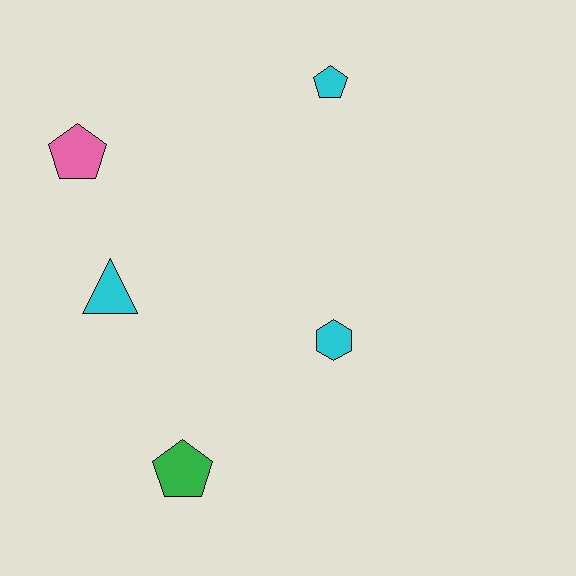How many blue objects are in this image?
There are no blue objects.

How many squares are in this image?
There are no squares.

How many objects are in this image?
There are 5 objects.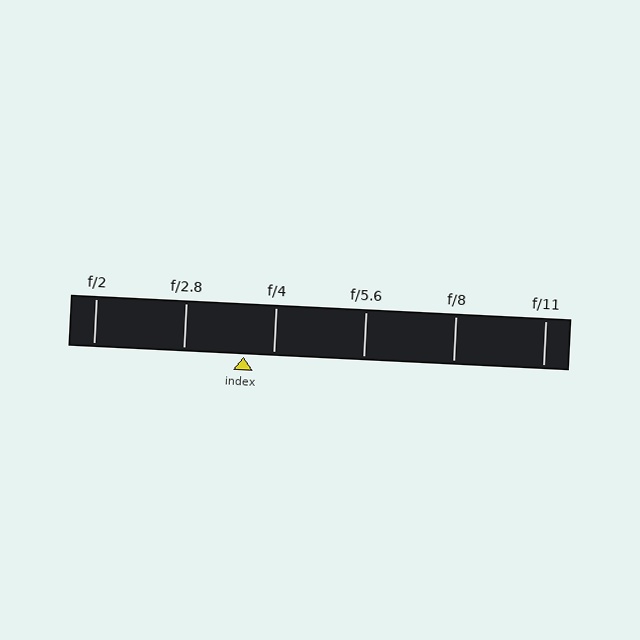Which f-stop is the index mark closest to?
The index mark is closest to f/4.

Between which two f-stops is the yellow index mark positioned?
The index mark is between f/2.8 and f/4.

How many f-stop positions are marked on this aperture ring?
There are 6 f-stop positions marked.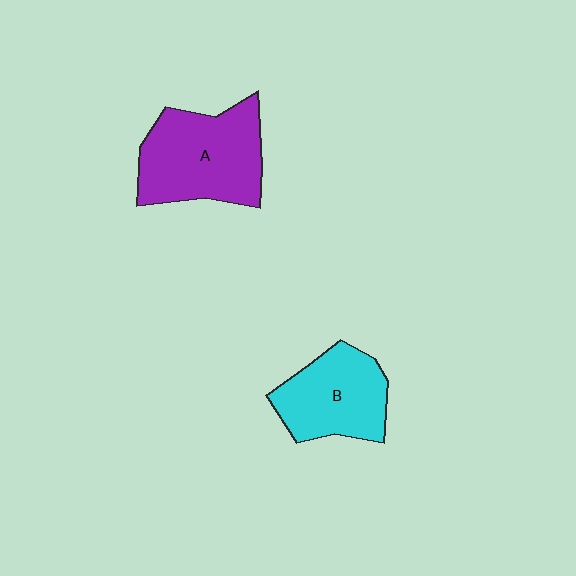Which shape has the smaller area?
Shape B (cyan).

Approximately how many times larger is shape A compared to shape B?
Approximately 1.3 times.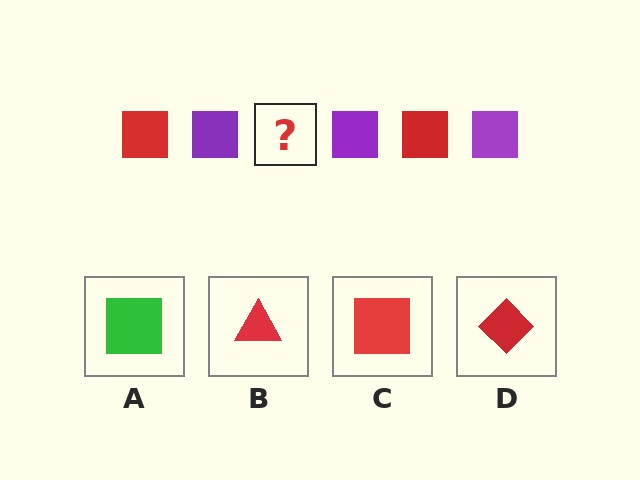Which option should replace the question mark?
Option C.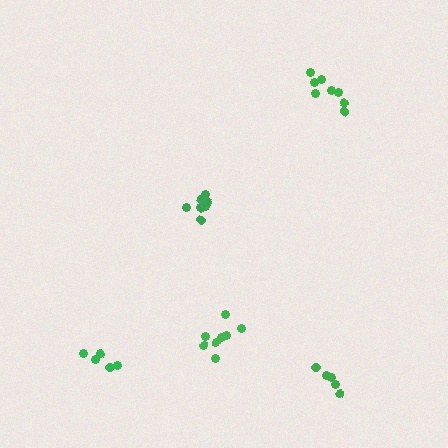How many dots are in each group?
Group 1: 7 dots, Group 2: 8 dots, Group 3: 5 dots, Group 4: 5 dots, Group 5: 8 dots (33 total).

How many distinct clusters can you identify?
There are 5 distinct clusters.